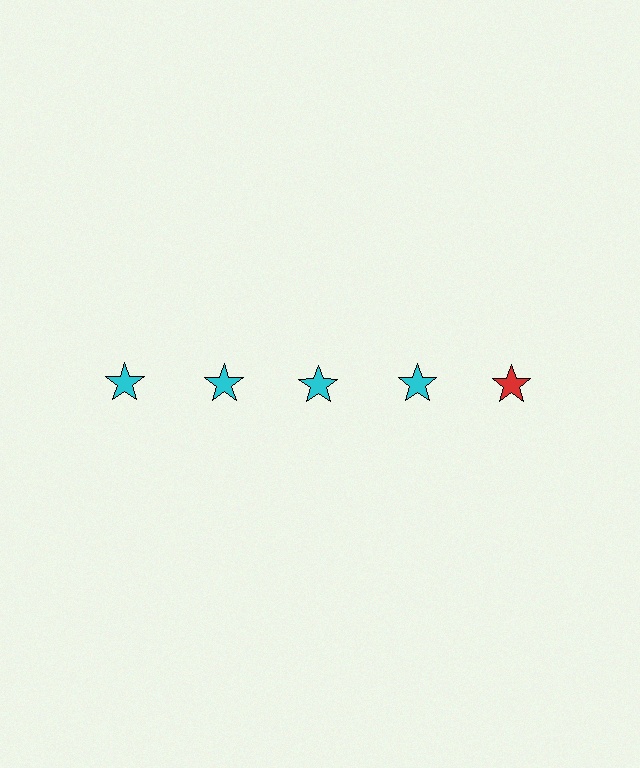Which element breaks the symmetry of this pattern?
The red star in the top row, rightmost column breaks the symmetry. All other shapes are cyan stars.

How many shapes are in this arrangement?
There are 5 shapes arranged in a grid pattern.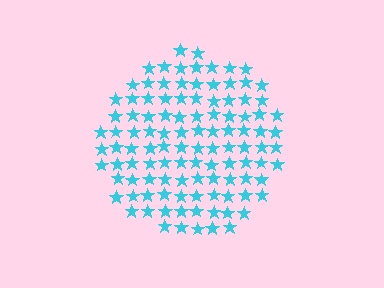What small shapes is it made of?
It is made of small stars.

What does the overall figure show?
The overall figure shows a circle.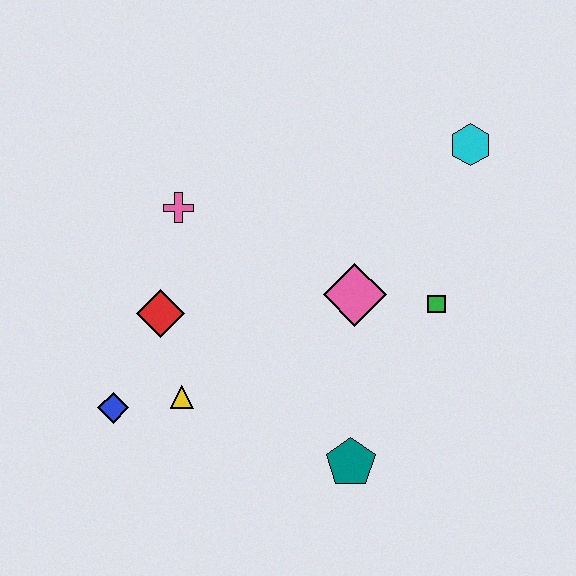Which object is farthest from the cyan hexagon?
The blue diamond is farthest from the cyan hexagon.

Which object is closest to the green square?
The pink diamond is closest to the green square.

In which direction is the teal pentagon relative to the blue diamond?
The teal pentagon is to the right of the blue diamond.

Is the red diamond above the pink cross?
No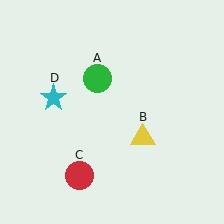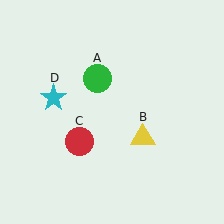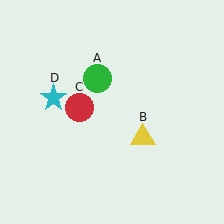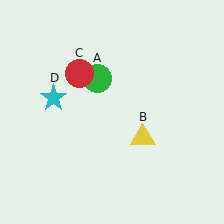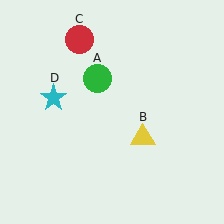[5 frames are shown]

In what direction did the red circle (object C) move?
The red circle (object C) moved up.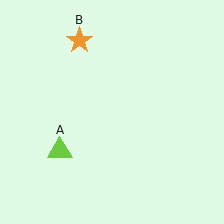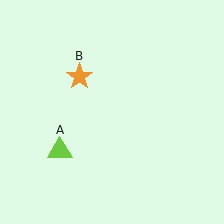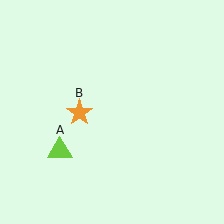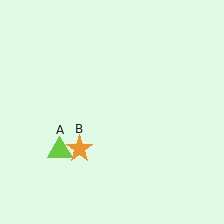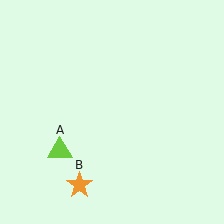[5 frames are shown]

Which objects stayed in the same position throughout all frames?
Lime triangle (object A) remained stationary.